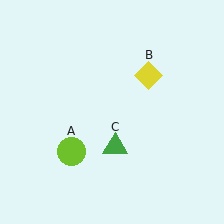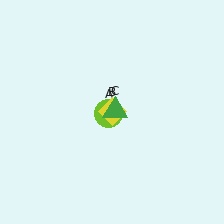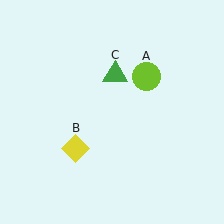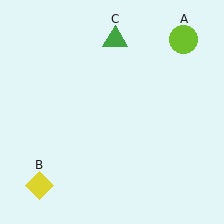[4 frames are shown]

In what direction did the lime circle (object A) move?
The lime circle (object A) moved up and to the right.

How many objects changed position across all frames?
3 objects changed position: lime circle (object A), yellow diamond (object B), green triangle (object C).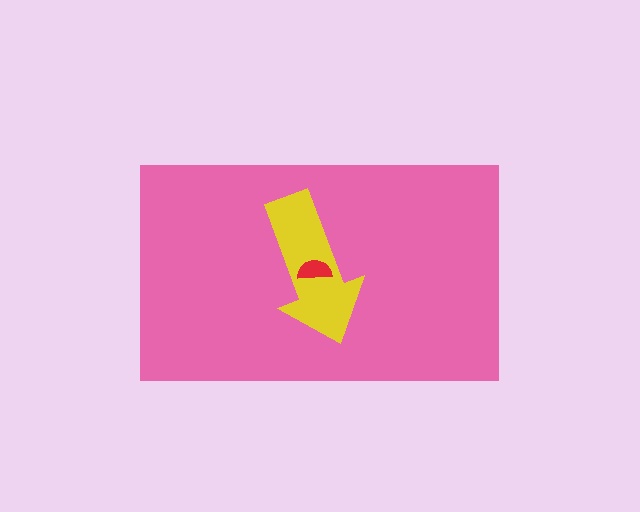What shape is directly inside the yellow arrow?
The red semicircle.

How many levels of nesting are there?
3.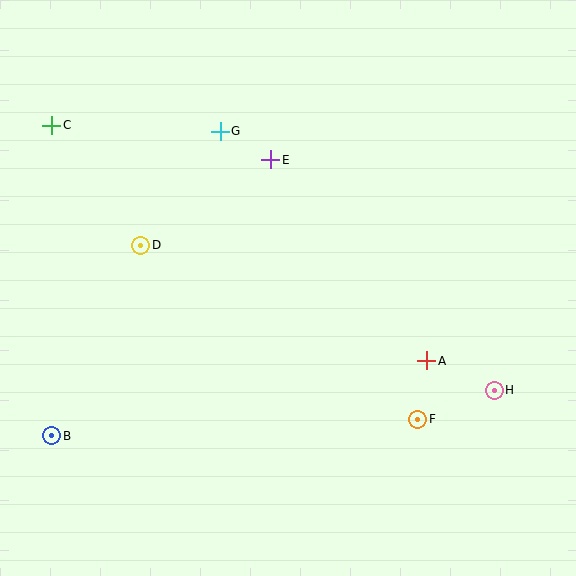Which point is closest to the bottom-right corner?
Point H is closest to the bottom-right corner.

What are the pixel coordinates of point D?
Point D is at (141, 245).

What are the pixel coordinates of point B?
Point B is at (52, 436).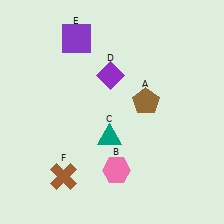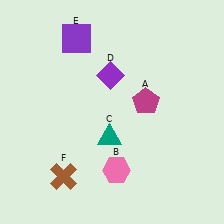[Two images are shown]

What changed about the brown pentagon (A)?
In Image 1, A is brown. In Image 2, it changed to magenta.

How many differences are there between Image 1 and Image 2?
There is 1 difference between the two images.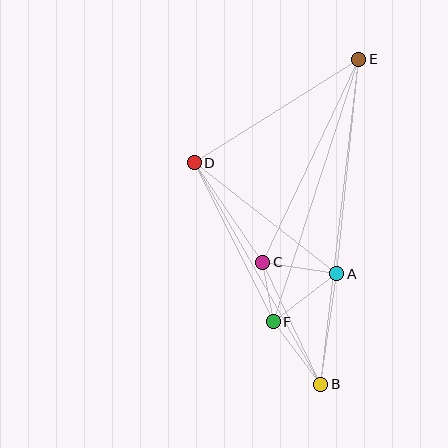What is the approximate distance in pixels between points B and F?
The distance between B and F is approximately 79 pixels.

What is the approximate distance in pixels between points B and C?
The distance between B and C is approximately 135 pixels.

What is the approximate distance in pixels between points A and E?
The distance between A and E is approximately 216 pixels.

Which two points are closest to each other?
Points C and F are closest to each other.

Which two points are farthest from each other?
Points B and E are farthest from each other.